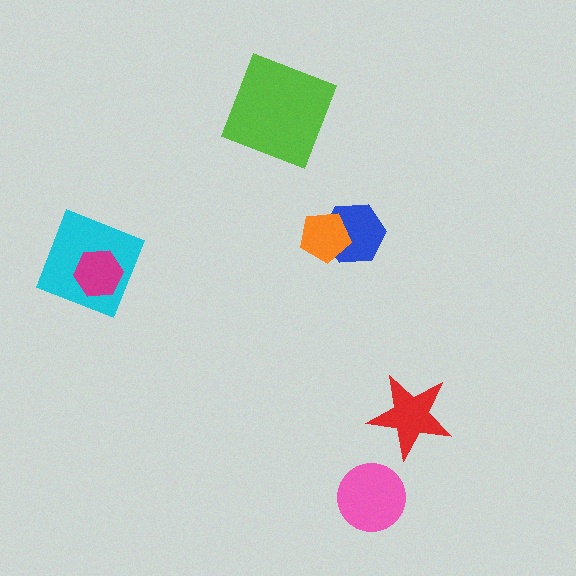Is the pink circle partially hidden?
No, no other shape covers it.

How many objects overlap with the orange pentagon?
1 object overlaps with the orange pentagon.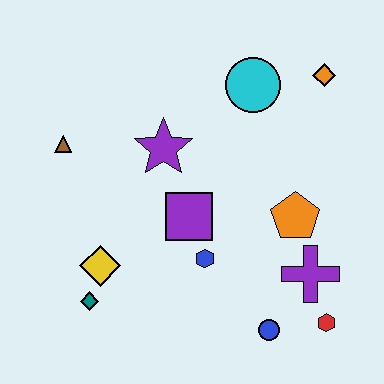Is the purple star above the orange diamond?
No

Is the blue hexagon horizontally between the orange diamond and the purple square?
Yes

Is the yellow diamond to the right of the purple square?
No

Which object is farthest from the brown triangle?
The red hexagon is farthest from the brown triangle.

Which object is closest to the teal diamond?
The yellow diamond is closest to the teal diamond.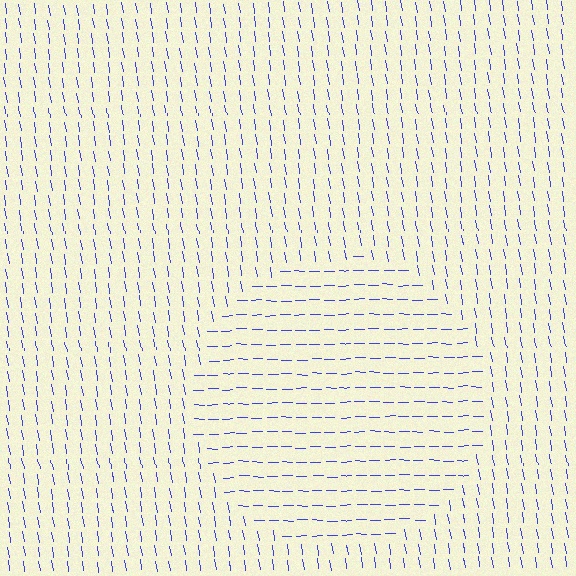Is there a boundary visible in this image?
Yes, there is a texture boundary formed by a change in line orientation.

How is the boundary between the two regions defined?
The boundary is defined purely by a change in line orientation (approximately 81 degrees difference). All lines are the same color and thickness.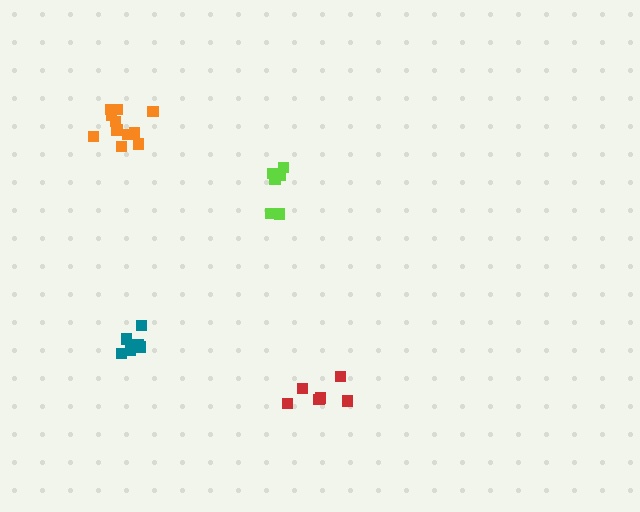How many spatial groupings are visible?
There are 4 spatial groupings.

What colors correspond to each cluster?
The clusters are colored: teal, lime, orange, red.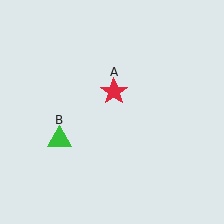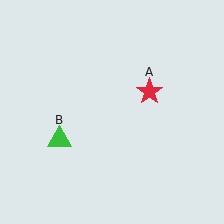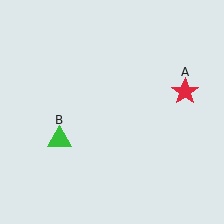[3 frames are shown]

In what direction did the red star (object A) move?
The red star (object A) moved right.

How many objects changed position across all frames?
1 object changed position: red star (object A).